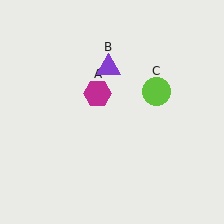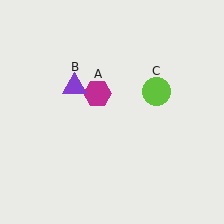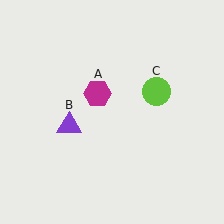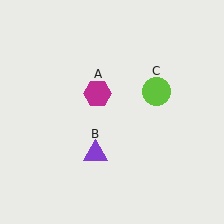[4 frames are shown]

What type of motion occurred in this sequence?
The purple triangle (object B) rotated counterclockwise around the center of the scene.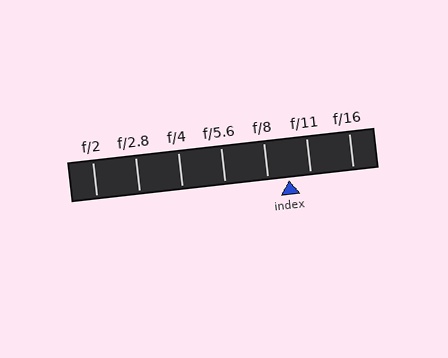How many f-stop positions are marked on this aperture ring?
There are 7 f-stop positions marked.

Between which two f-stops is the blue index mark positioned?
The index mark is between f/8 and f/11.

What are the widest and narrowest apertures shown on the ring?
The widest aperture shown is f/2 and the narrowest is f/16.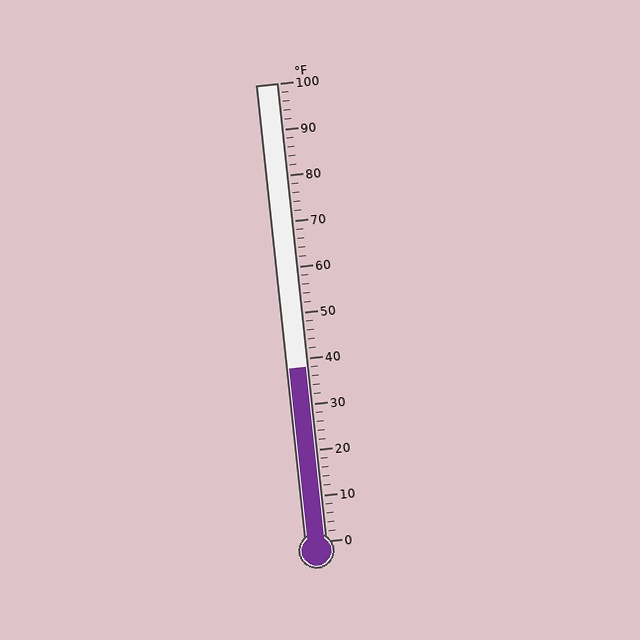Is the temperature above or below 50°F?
The temperature is below 50°F.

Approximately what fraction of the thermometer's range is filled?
The thermometer is filled to approximately 40% of its range.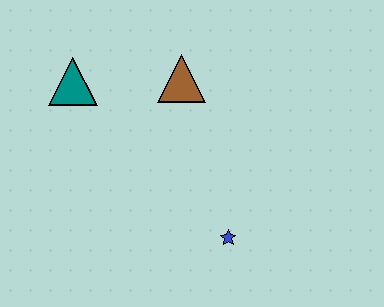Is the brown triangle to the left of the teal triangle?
No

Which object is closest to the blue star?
The brown triangle is closest to the blue star.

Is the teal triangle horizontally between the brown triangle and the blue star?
No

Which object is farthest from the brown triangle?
The blue star is farthest from the brown triangle.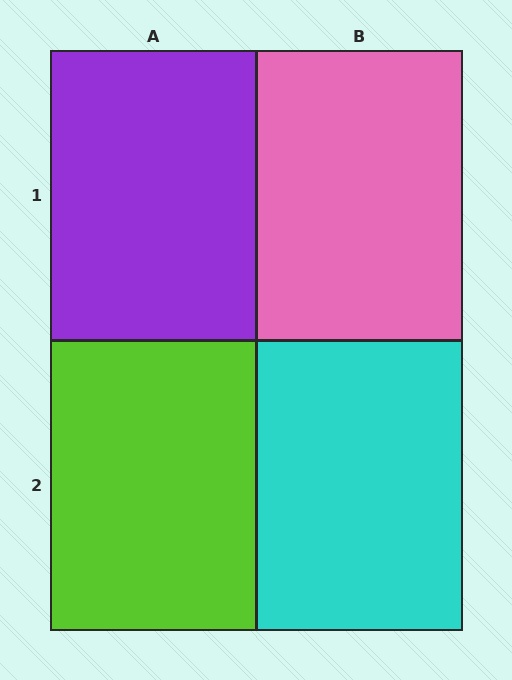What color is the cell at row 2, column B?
Cyan.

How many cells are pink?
1 cell is pink.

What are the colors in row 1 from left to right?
Purple, pink.